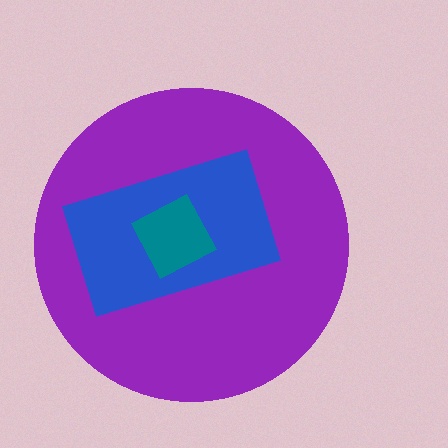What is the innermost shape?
The teal diamond.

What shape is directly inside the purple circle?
The blue rectangle.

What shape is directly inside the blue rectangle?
The teal diamond.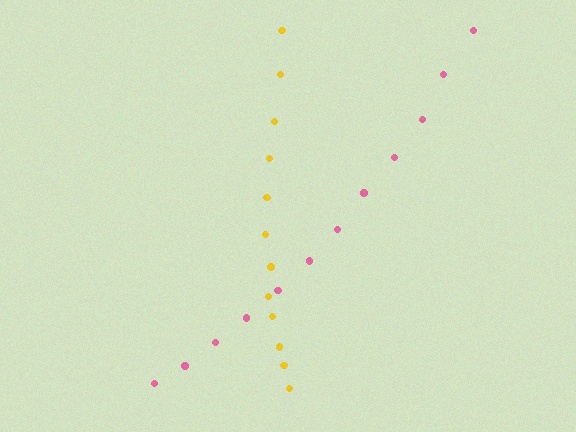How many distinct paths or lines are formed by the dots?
There are 2 distinct paths.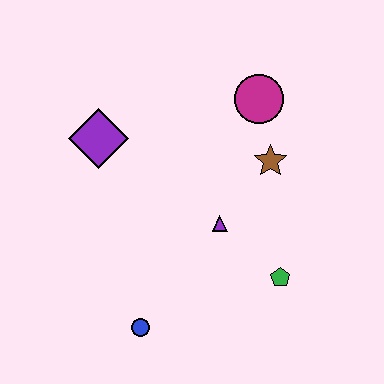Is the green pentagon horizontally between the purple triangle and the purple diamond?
No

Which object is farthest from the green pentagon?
The purple diamond is farthest from the green pentagon.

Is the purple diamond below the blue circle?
No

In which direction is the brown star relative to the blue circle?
The brown star is above the blue circle.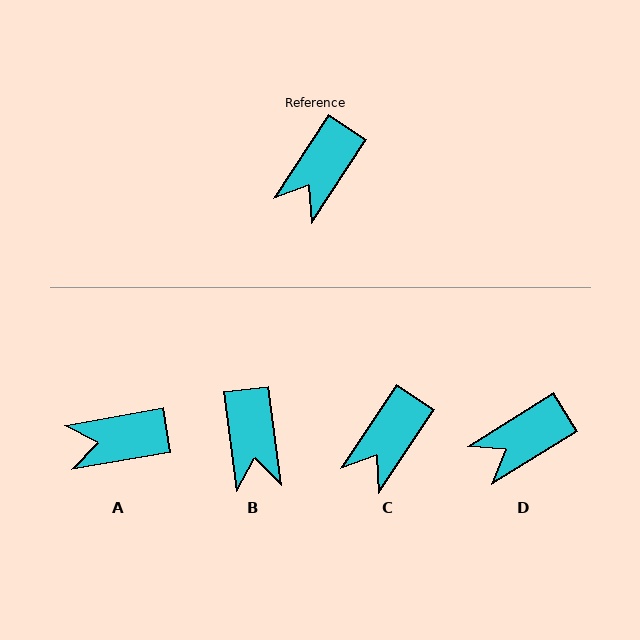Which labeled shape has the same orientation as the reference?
C.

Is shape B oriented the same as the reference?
No, it is off by about 40 degrees.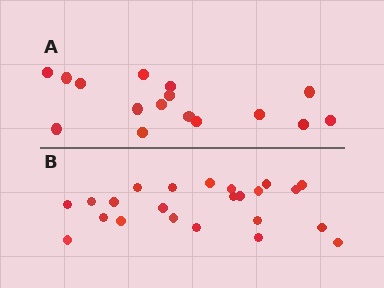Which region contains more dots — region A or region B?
Region B (the bottom region) has more dots.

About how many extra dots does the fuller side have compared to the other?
Region B has roughly 8 or so more dots than region A.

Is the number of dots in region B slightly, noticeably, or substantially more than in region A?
Region B has noticeably more, but not dramatically so. The ratio is roughly 1.4 to 1.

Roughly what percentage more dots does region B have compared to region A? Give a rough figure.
About 45% more.